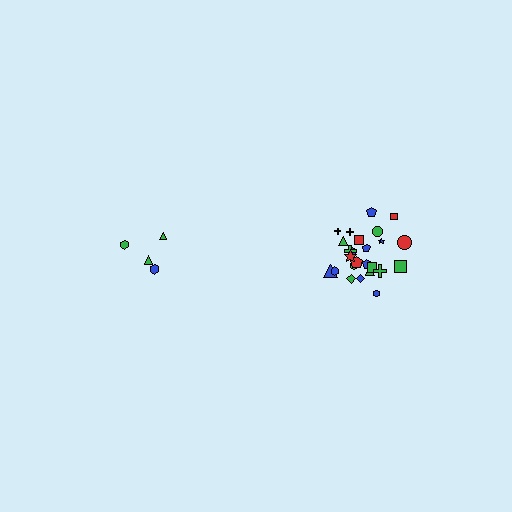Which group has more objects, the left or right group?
The right group.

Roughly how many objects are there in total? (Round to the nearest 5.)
Roughly 30 objects in total.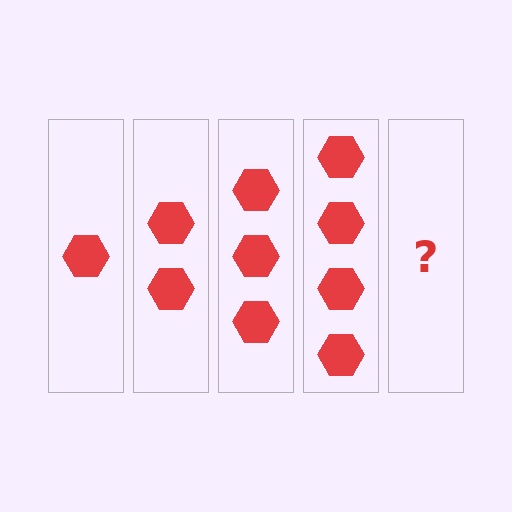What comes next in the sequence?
The next element should be 5 hexagons.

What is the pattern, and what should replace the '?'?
The pattern is that each step adds one more hexagon. The '?' should be 5 hexagons.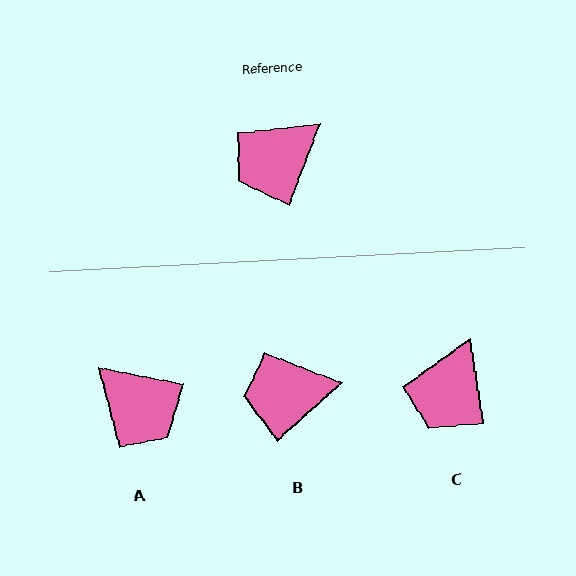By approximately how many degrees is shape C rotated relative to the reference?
Approximately 30 degrees counter-clockwise.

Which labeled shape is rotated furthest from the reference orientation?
A, about 99 degrees away.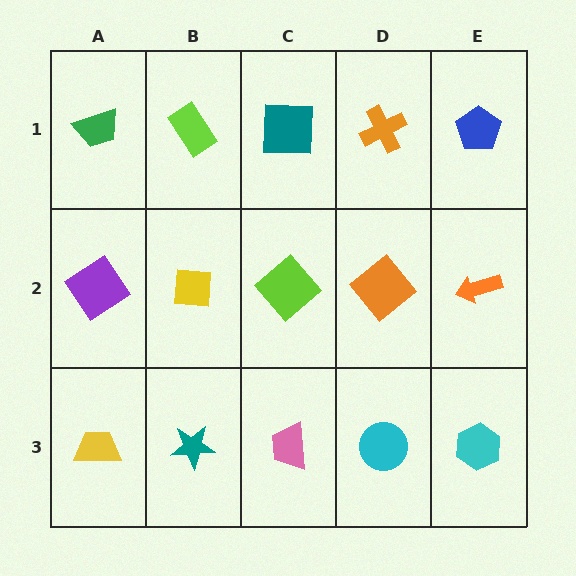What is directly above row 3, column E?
An orange arrow.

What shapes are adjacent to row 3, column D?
An orange diamond (row 2, column D), a pink trapezoid (row 3, column C), a cyan hexagon (row 3, column E).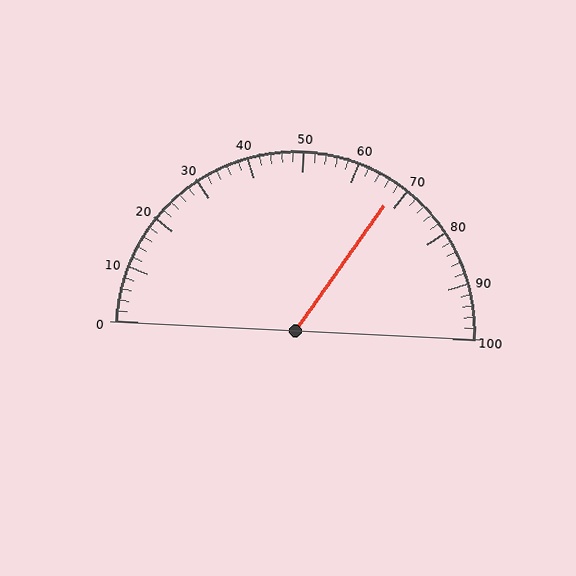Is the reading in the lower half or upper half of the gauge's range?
The reading is in the upper half of the range (0 to 100).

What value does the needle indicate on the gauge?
The needle indicates approximately 68.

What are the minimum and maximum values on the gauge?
The gauge ranges from 0 to 100.